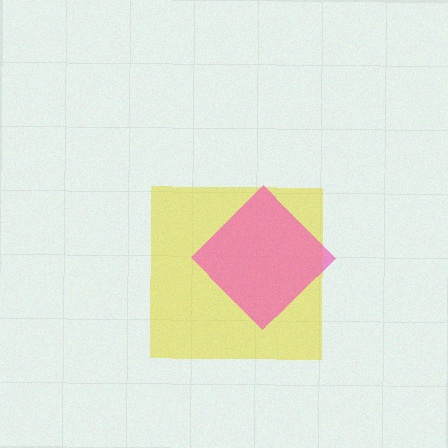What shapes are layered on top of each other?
The layered shapes are: a yellow square, a pink diamond.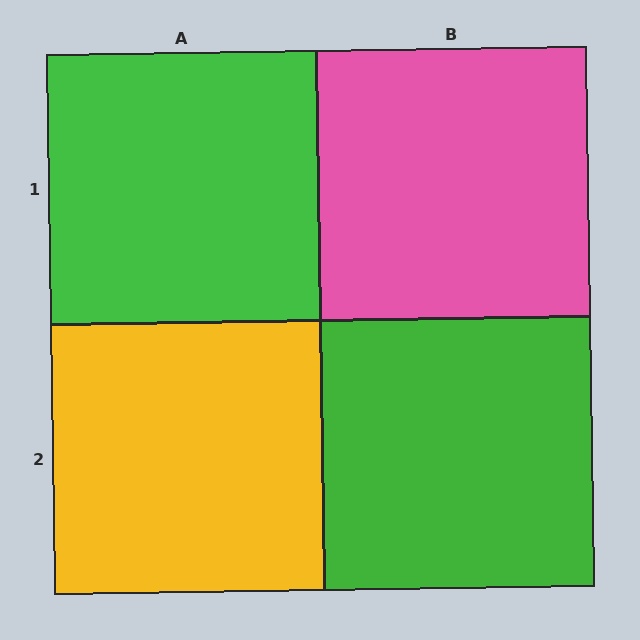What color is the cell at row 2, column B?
Green.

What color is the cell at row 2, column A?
Yellow.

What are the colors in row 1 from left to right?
Green, pink.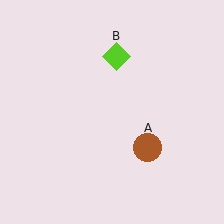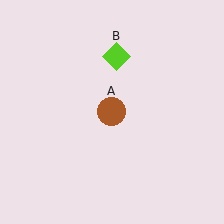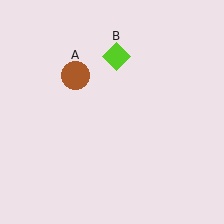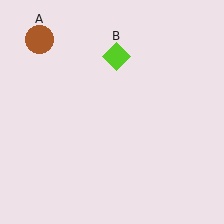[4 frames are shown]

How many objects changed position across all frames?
1 object changed position: brown circle (object A).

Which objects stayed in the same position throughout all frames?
Lime diamond (object B) remained stationary.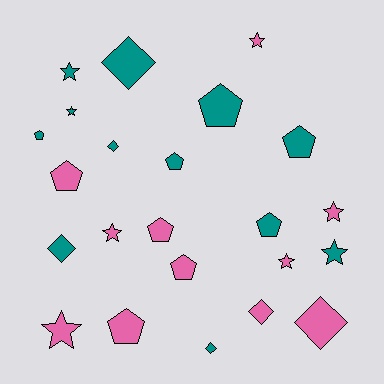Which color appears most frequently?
Teal, with 12 objects.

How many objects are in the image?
There are 23 objects.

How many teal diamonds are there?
There are 4 teal diamonds.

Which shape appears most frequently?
Pentagon, with 9 objects.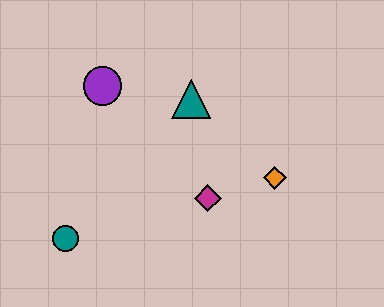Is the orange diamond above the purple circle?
No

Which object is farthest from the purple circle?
The orange diamond is farthest from the purple circle.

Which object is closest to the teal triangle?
The purple circle is closest to the teal triangle.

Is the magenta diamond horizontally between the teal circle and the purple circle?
No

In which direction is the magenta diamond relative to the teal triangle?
The magenta diamond is below the teal triangle.